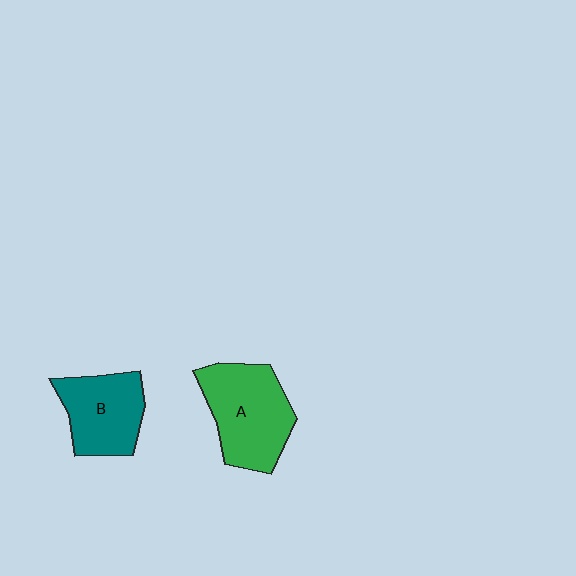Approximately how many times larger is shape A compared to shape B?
Approximately 1.3 times.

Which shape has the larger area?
Shape A (green).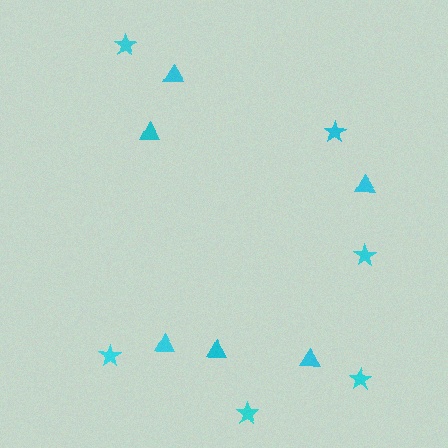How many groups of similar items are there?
There are 2 groups: one group of triangles (6) and one group of stars (6).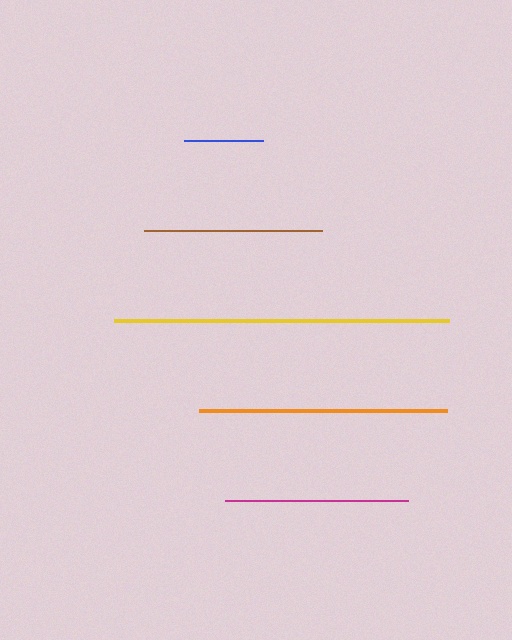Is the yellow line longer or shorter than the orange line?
The yellow line is longer than the orange line.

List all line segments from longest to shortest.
From longest to shortest: yellow, orange, magenta, brown, blue.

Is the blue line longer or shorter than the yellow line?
The yellow line is longer than the blue line.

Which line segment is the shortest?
The blue line is the shortest at approximately 80 pixels.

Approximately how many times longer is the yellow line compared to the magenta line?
The yellow line is approximately 1.8 times the length of the magenta line.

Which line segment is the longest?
The yellow line is the longest at approximately 335 pixels.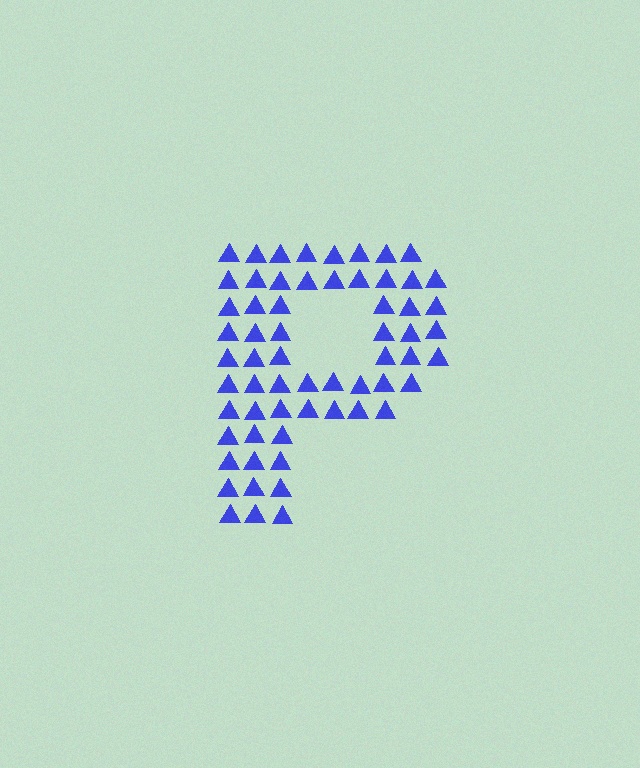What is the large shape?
The large shape is the letter P.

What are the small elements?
The small elements are triangles.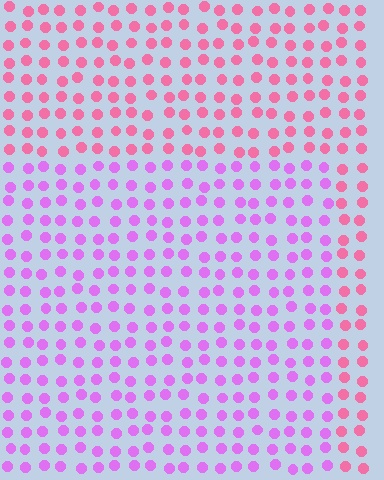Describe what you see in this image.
The image is filled with small pink elements in a uniform arrangement. A rectangle-shaped region is visible where the elements are tinted to a slightly different hue, forming a subtle color boundary.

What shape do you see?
I see a rectangle.